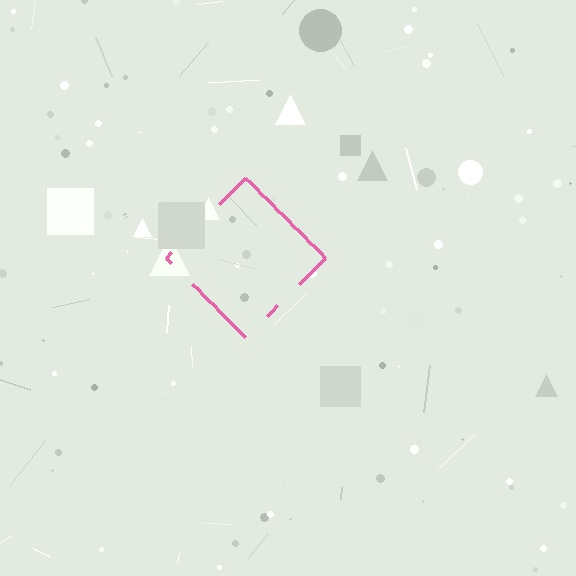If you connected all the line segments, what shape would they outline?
They would outline a diamond.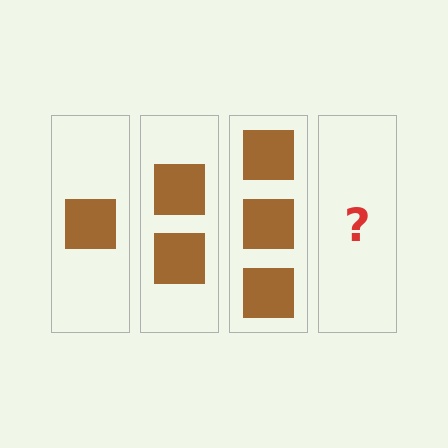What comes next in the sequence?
The next element should be 4 squares.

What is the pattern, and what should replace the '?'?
The pattern is that each step adds one more square. The '?' should be 4 squares.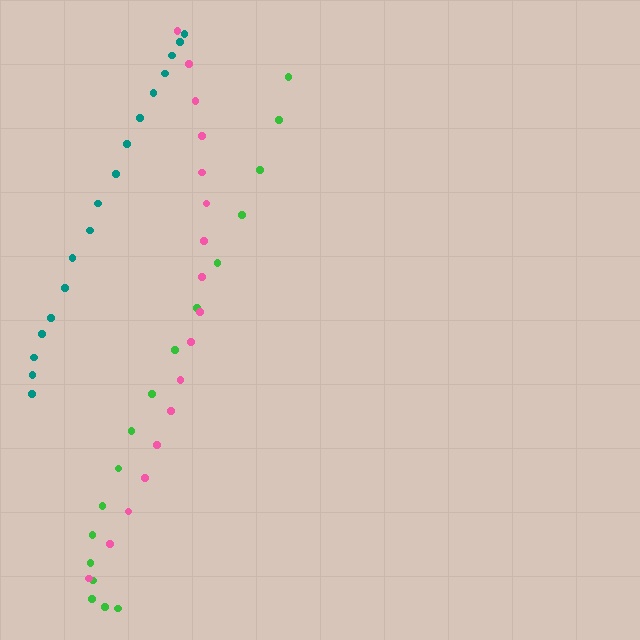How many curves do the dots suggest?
There are 3 distinct paths.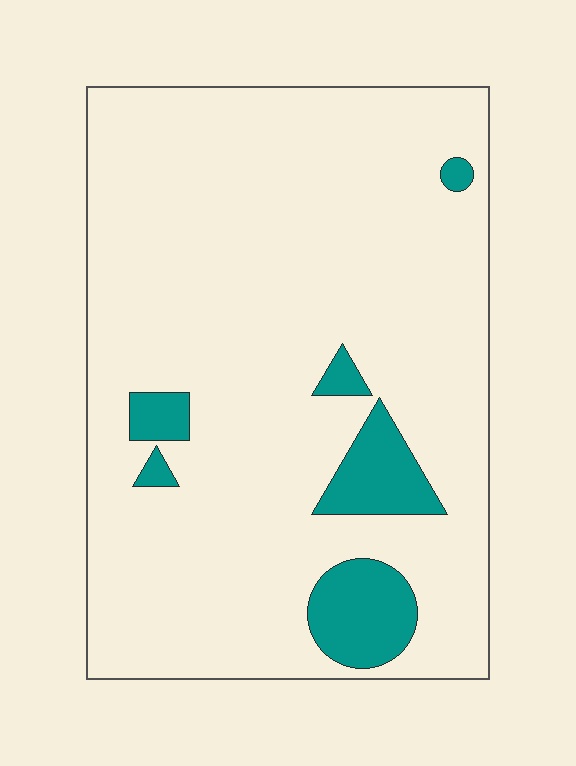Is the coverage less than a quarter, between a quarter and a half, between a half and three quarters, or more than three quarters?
Less than a quarter.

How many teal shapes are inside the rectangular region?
6.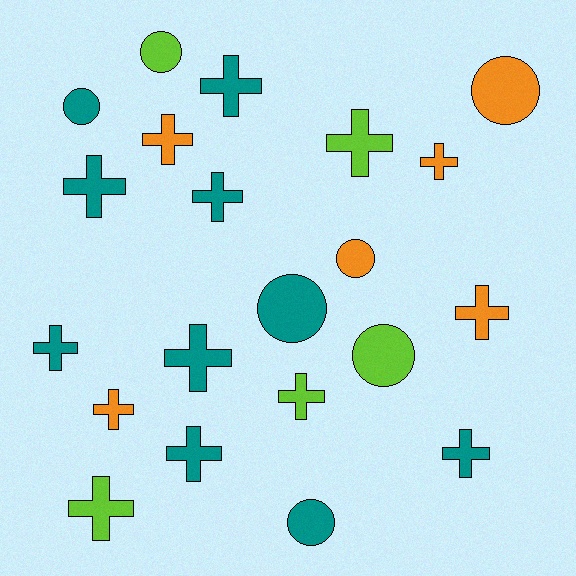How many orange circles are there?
There are 2 orange circles.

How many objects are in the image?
There are 21 objects.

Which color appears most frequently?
Teal, with 10 objects.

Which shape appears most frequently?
Cross, with 14 objects.